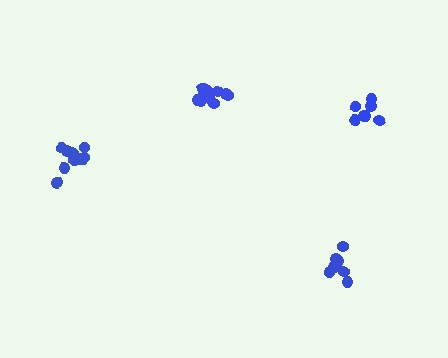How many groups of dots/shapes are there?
There are 4 groups.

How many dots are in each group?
Group 1: 7 dots, Group 2: 13 dots, Group 3: 10 dots, Group 4: 7 dots (37 total).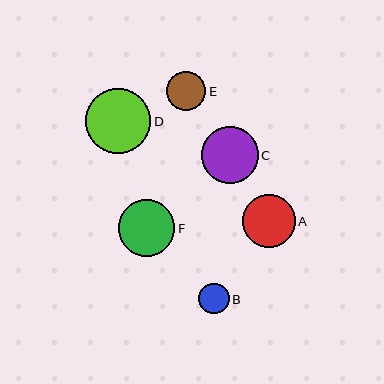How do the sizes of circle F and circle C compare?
Circle F and circle C are approximately the same size.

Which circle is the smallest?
Circle B is the smallest with a size of approximately 31 pixels.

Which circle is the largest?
Circle D is the largest with a size of approximately 66 pixels.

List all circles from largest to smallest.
From largest to smallest: D, F, C, A, E, B.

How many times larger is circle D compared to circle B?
Circle D is approximately 2.1 times the size of circle B.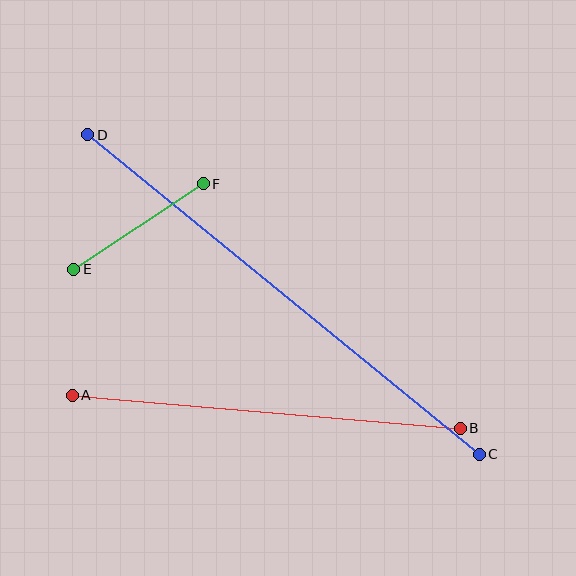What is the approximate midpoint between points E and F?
The midpoint is at approximately (138, 226) pixels.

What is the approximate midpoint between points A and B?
The midpoint is at approximately (266, 412) pixels.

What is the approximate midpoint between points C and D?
The midpoint is at approximately (283, 294) pixels.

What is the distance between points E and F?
The distance is approximately 156 pixels.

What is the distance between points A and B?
The distance is approximately 390 pixels.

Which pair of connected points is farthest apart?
Points C and D are farthest apart.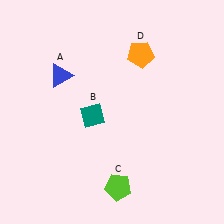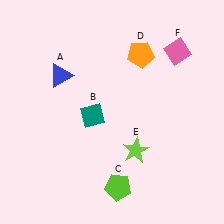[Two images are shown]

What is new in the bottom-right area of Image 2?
A lime star (E) was added in the bottom-right area of Image 2.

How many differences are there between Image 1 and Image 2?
There are 2 differences between the two images.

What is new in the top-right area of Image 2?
A pink diamond (F) was added in the top-right area of Image 2.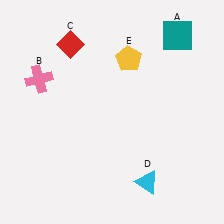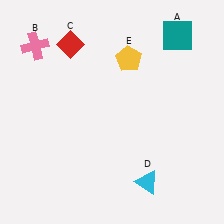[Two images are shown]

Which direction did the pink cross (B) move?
The pink cross (B) moved up.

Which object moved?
The pink cross (B) moved up.